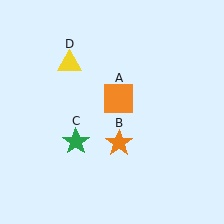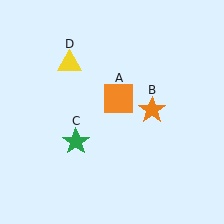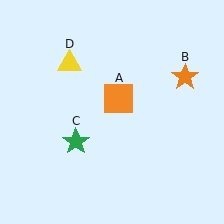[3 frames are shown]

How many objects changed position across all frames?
1 object changed position: orange star (object B).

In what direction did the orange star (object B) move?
The orange star (object B) moved up and to the right.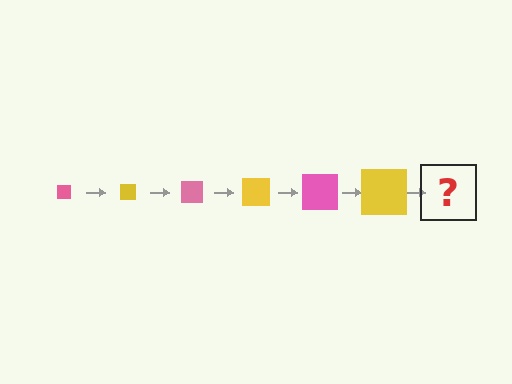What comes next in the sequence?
The next element should be a pink square, larger than the previous one.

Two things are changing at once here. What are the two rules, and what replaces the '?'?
The two rules are that the square grows larger each step and the color cycles through pink and yellow. The '?' should be a pink square, larger than the previous one.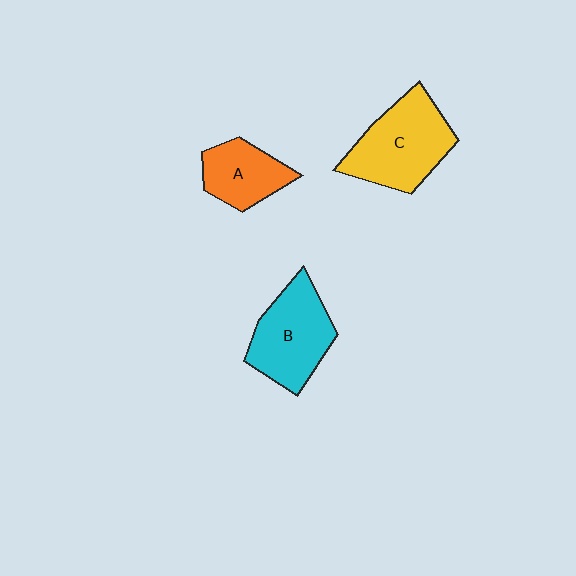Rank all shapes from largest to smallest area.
From largest to smallest: C (yellow), B (cyan), A (orange).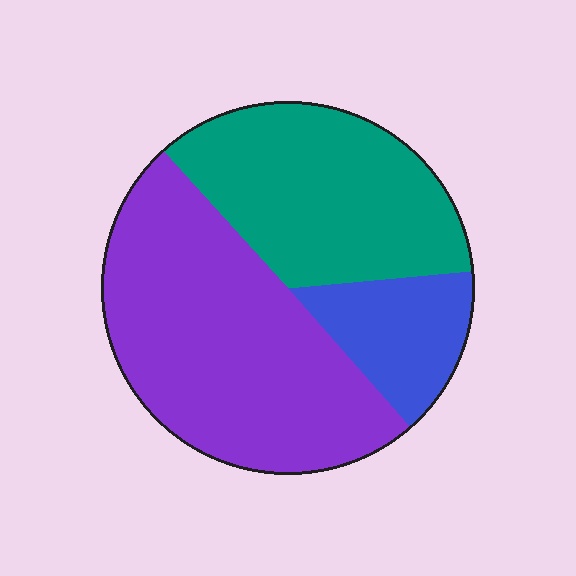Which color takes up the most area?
Purple, at roughly 50%.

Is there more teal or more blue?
Teal.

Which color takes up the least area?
Blue, at roughly 15%.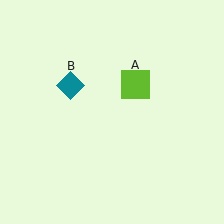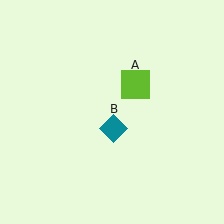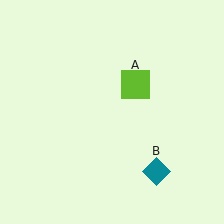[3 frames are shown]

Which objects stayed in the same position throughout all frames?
Lime square (object A) remained stationary.